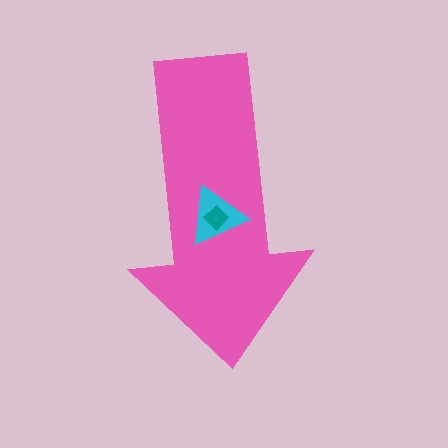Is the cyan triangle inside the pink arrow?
Yes.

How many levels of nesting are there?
3.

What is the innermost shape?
The teal diamond.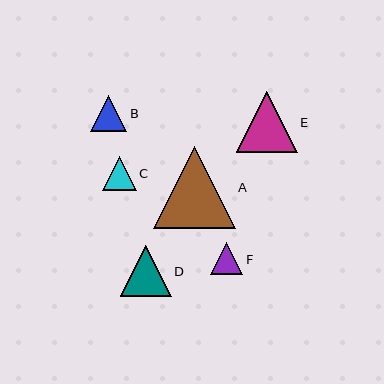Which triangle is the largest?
Triangle A is the largest with a size of approximately 82 pixels.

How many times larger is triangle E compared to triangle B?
Triangle E is approximately 1.7 times the size of triangle B.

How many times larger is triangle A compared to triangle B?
Triangle A is approximately 2.3 times the size of triangle B.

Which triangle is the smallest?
Triangle F is the smallest with a size of approximately 32 pixels.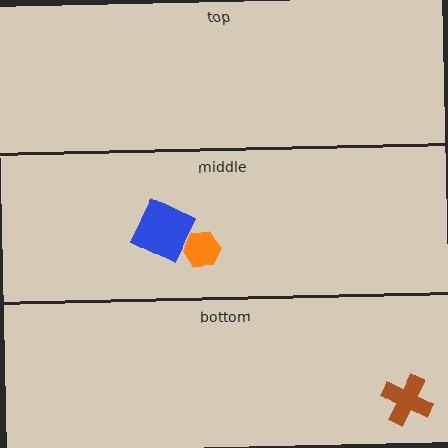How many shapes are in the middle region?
2.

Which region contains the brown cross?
The bottom region.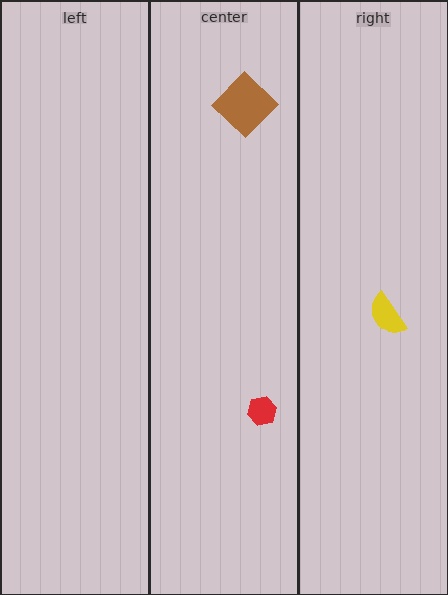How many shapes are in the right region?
1.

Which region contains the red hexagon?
The center region.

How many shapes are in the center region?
2.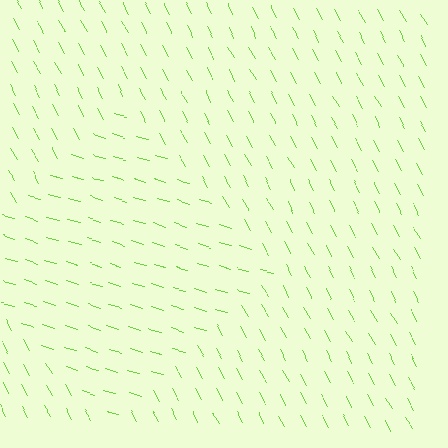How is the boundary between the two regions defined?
The boundary is defined purely by a change in line orientation (approximately 45 degrees difference). All lines are the same color and thickness.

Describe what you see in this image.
The image is filled with small lime line segments. A diamond region in the image has lines oriented differently from the surrounding lines, creating a visible texture boundary.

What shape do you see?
I see a diamond.